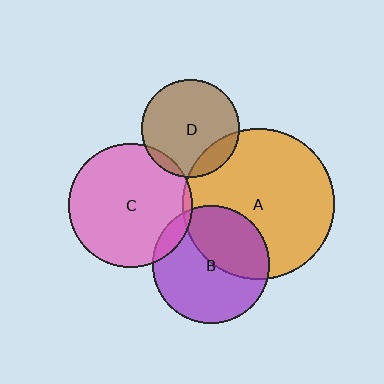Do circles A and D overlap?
Yes.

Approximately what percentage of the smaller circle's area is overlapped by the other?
Approximately 15%.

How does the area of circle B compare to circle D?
Approximately 1.4 times.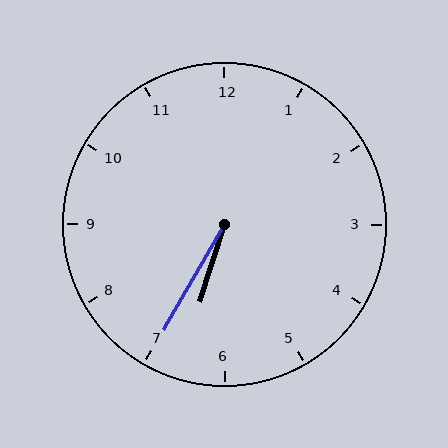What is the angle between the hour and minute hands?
Approximately 12 degrees.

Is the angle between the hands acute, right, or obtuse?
It is acute.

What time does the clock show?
6:35.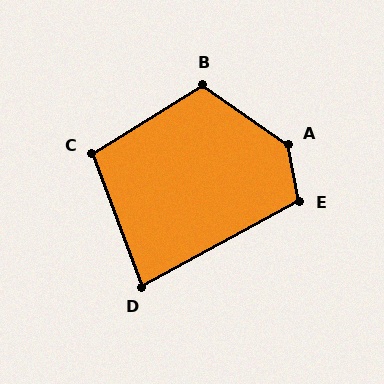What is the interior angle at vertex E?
Approximately 108 degrees (obtuse).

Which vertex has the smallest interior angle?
D, at approximately 82 degrees.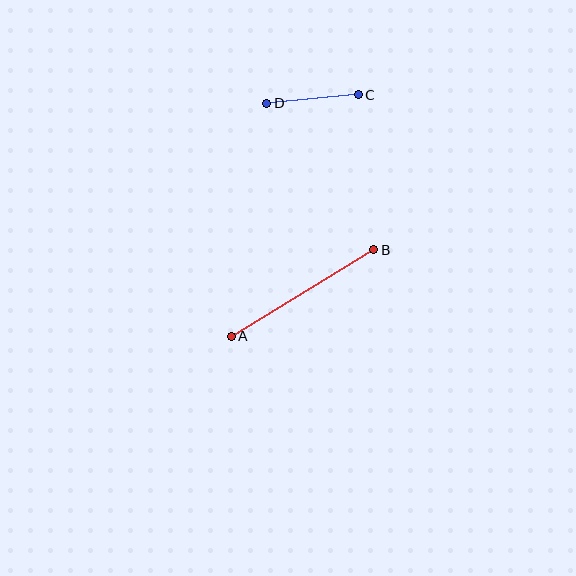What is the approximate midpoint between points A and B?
The midpoint is at approximately (302, 293) pixels.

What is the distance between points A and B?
The distance is approximately 167 pixels.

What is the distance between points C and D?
The distance is approximately 92 pixels.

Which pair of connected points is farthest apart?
Points A and B are farthest apart.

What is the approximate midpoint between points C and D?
The midpoint is at approximately (312, 99) pixels.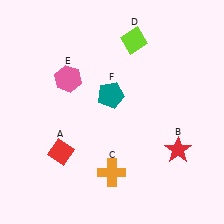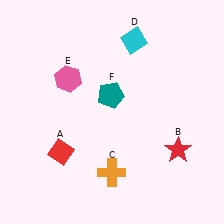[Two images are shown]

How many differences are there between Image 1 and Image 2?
There is 1 difference between the two images.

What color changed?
The diamond (D) changed from lime in Image 1 to cyan in Image 2.